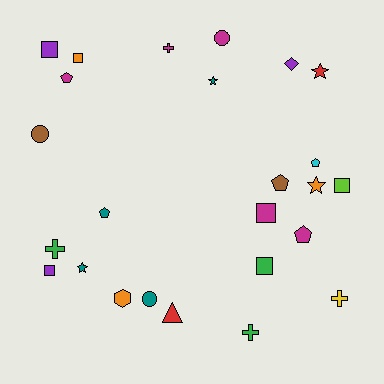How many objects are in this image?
There are 25 objects.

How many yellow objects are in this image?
There is 1 yellow object.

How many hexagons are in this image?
There is 1 hexagon.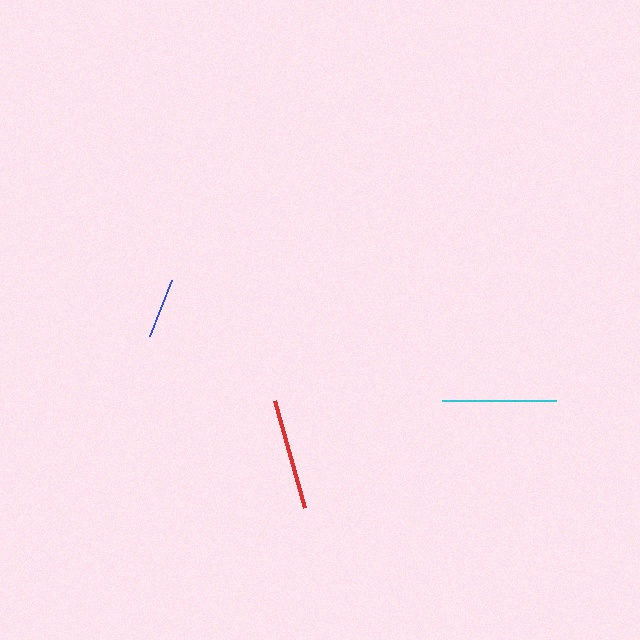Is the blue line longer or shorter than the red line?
The red line is longer than the blue line.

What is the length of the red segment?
The red segment is approximately 112 pixels long.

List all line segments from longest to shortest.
From longest to shortest: cyan, red, blue.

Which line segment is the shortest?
The blue line is the shortest at approximately 61 pixels.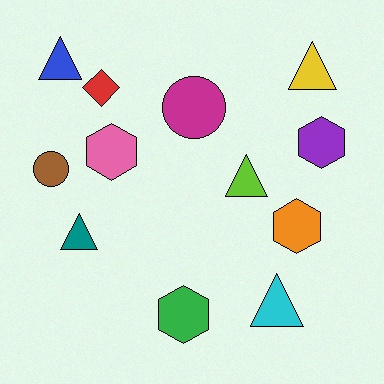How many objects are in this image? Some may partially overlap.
There are 12 objects.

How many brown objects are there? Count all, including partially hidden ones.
There is 1 brown object.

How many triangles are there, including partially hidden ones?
There are 5 triangles.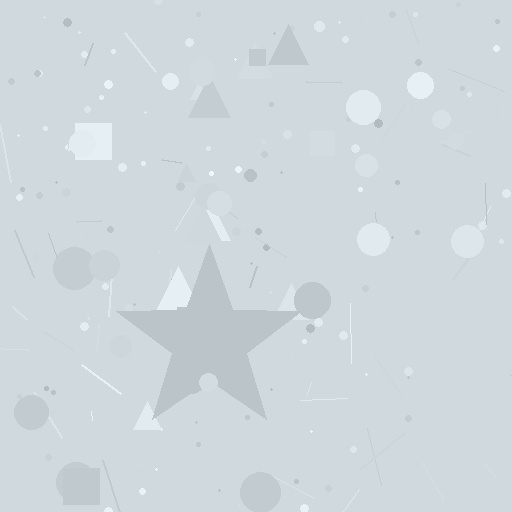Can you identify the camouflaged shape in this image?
The camouflaged shape is a star.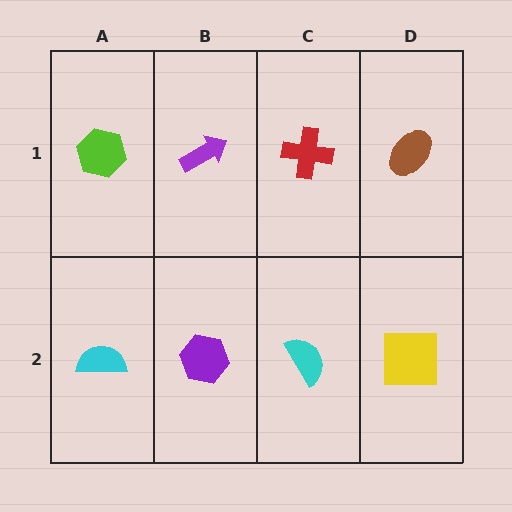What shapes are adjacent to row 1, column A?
A cyan semicircle (row 2, column A), a purple arrow (row 1, column B).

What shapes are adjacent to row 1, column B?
A purple hexagon (row 2, column B), a lime hexagon (row 1, column A), a red cross (row 1, column C).